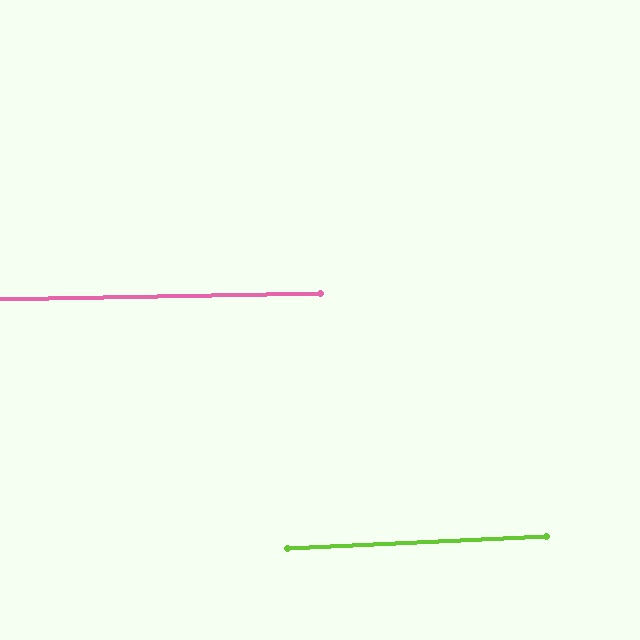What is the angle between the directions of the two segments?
Approximately 2 degrees.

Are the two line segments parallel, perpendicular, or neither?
Parallel — their directions differ by only 1.5°.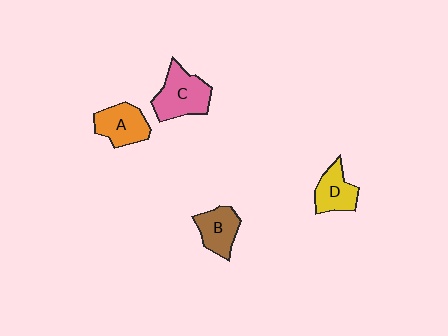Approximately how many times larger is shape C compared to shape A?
Approximately 1.2 times.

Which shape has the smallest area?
Shape D (yellow).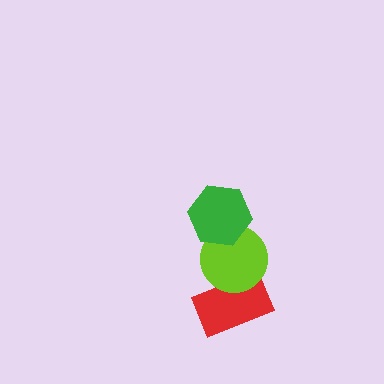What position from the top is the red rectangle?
The red rectangle is 3rd from the top.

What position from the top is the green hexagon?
The green hexagon is 1st from the top.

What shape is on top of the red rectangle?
The lime circle is on top of the red rectangle.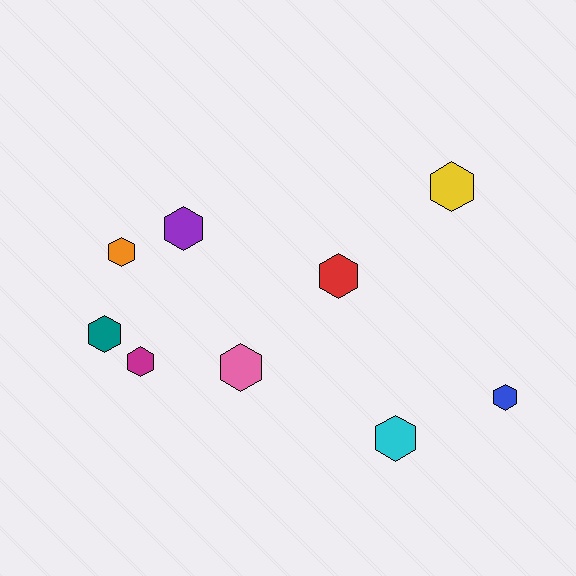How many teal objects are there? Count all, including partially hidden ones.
There is 1 teal object.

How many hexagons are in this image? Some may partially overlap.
There are 9 hexagons.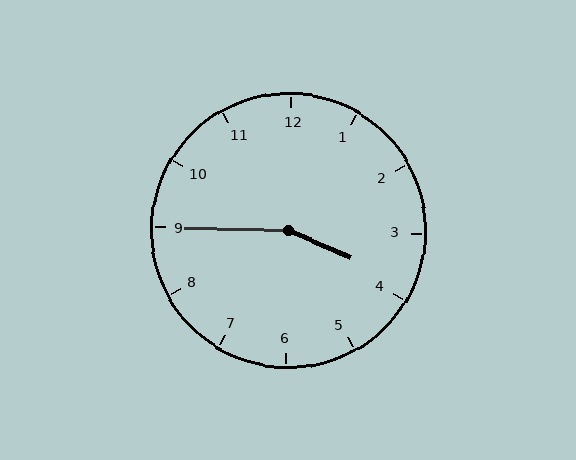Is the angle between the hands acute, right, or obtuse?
It is obtuse.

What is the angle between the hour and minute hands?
Approximately 158 degrees.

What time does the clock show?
3:45.